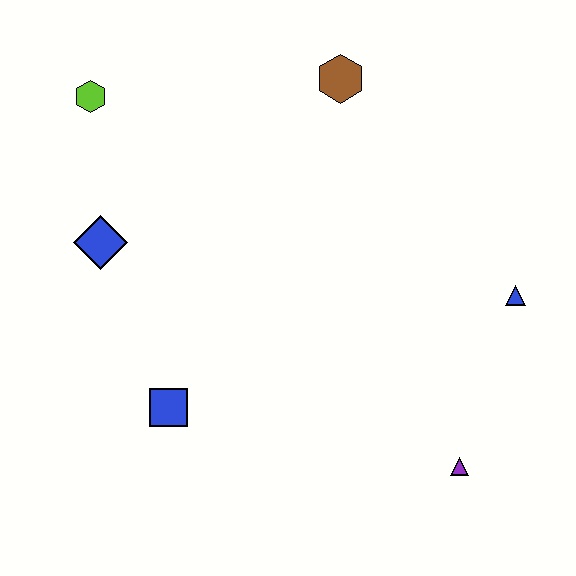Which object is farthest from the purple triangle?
The lime hexagon is farthest from the purple triangle.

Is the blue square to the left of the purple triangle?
Yes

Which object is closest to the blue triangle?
The purple triangle is closest to the blue triangle.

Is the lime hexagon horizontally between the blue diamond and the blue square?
No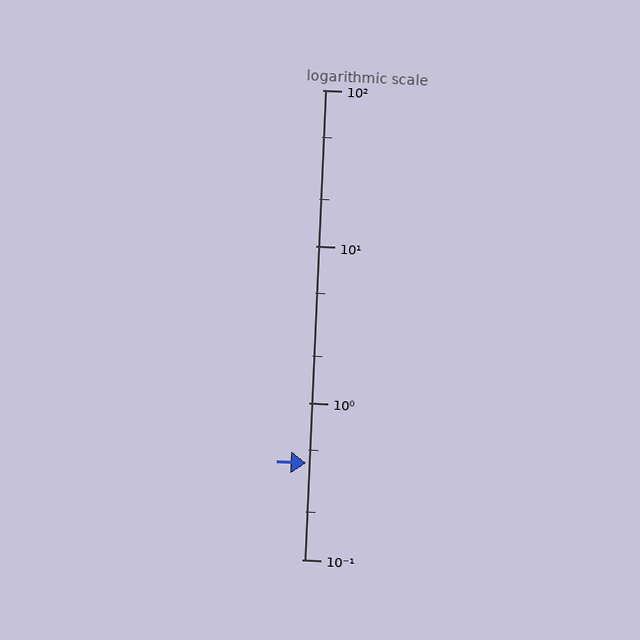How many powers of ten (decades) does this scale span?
The scale spans 3 decades, from 0.1 to 100.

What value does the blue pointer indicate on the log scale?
The pointer indicates approximately 0.41.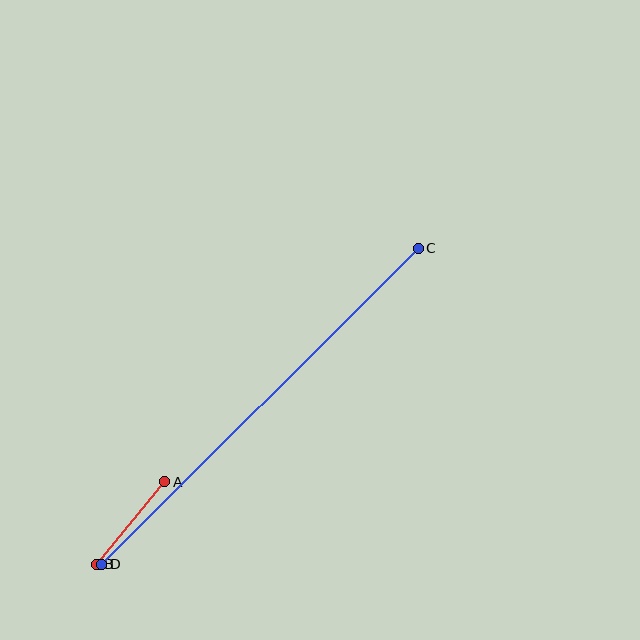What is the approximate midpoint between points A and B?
The midpoint is at approximately (130, 523) pixels.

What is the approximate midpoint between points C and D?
The midpoint is at approximately (260, 406) pixels.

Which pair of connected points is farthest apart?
Points C and D are farthest apart.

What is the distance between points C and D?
The distance is approximately 447 pixels.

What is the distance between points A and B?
The distance is approximately 107 pixels.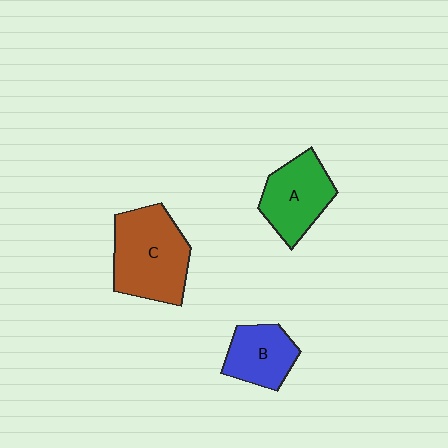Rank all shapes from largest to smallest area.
From largest to smallest: C (brown), A (green), B (blue).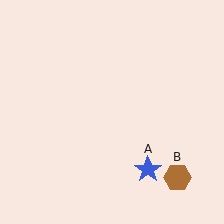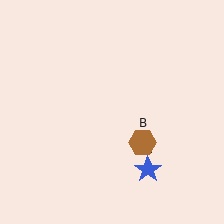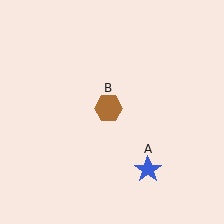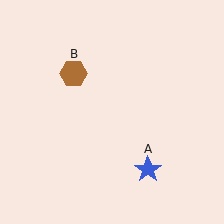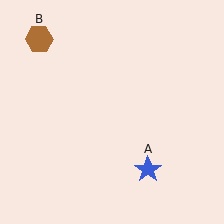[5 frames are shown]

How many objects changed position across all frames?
1 object changed position: brown hexagon (object B).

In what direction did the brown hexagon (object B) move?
The brown hexagon (object B) moved up and to the left.